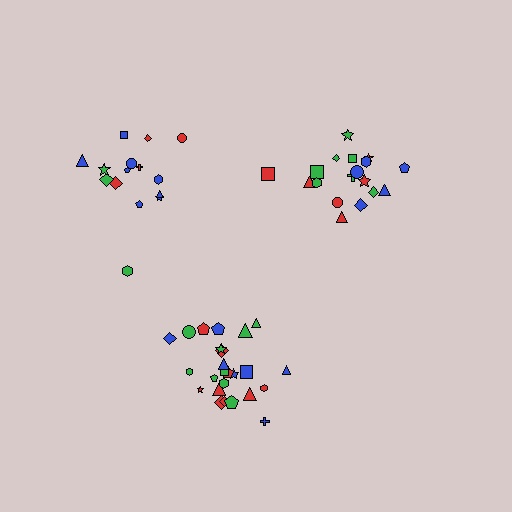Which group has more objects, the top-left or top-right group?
The top-right group.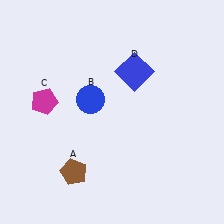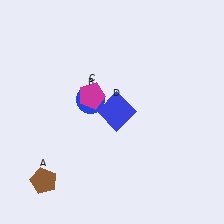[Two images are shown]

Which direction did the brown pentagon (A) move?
The brown pentagon (A) moved left.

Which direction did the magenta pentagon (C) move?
The magenta pentagon (C) moved right.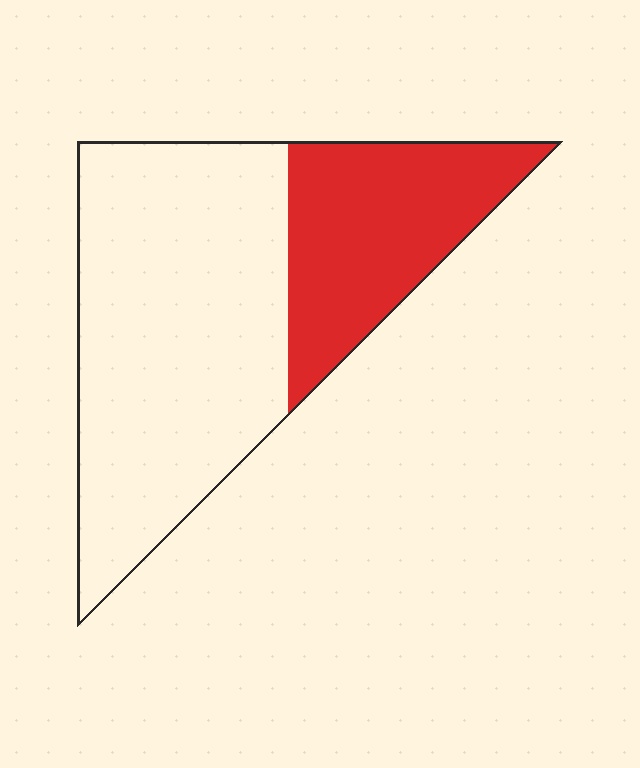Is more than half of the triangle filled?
No.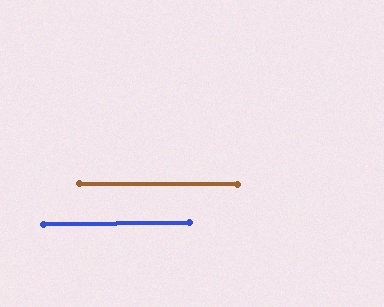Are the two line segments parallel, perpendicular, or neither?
Parallel — their directions differ by only 1.0°.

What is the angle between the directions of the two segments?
Approximately 1 degree.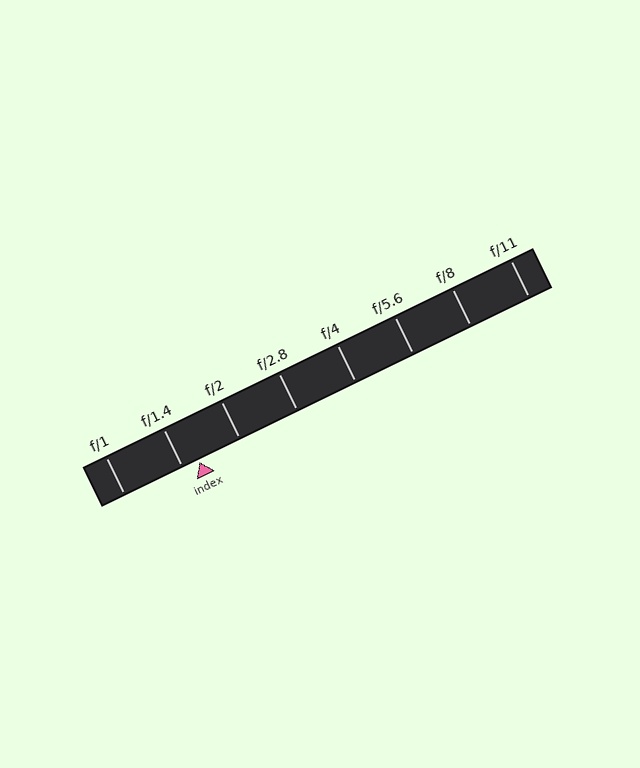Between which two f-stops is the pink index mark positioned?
The index mark is between f/1.4 and f/2.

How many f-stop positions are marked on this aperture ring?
There are 8 f-stop positions marked.